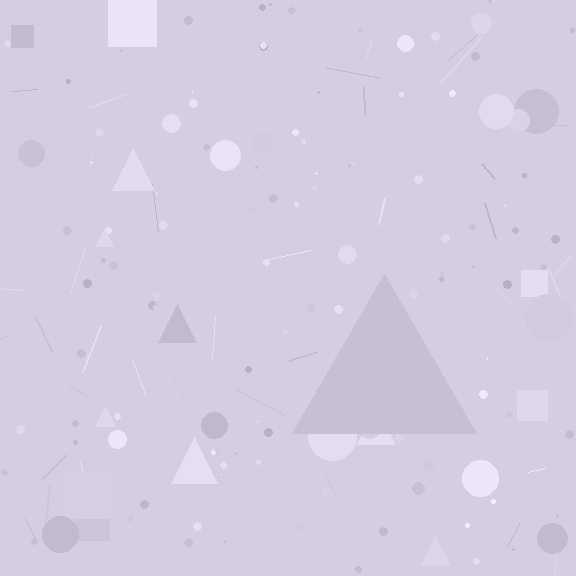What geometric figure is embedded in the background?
A triangle is embedded in the background.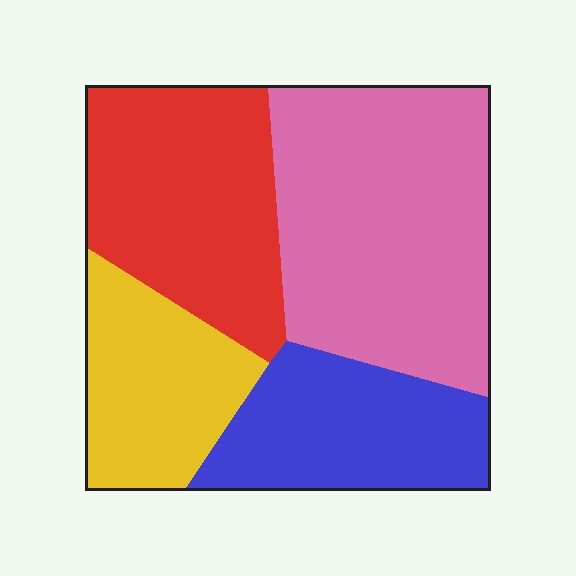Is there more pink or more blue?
Pink.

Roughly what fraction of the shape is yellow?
Yellow covers roughly 20% of the shape.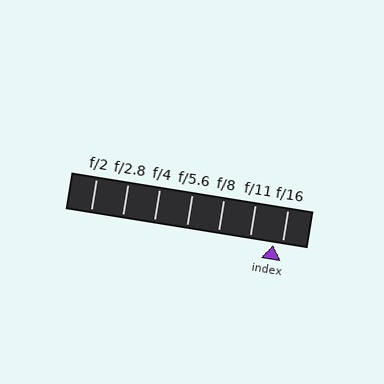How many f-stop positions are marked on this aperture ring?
There are 7 f-stop positions marked.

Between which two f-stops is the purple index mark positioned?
The index mark is between f/11 and f/16.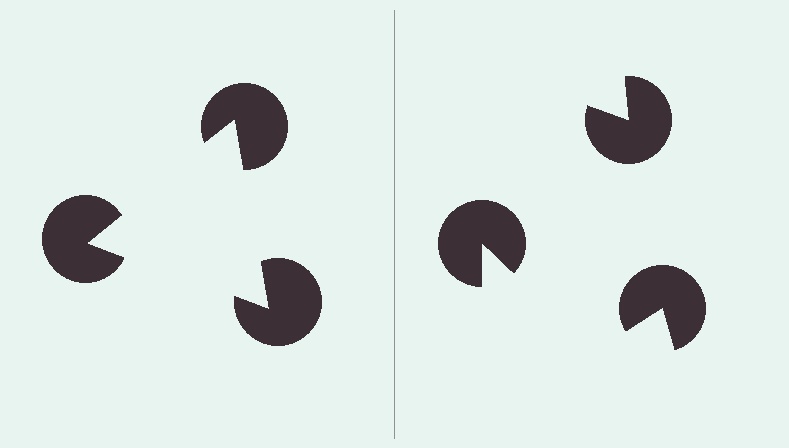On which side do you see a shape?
An illusory triangle appears on the left side. On the right side the wedge cuts are rotated, so no coherent shape forms.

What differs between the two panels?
The pac-man discs are positioned identically on both sides; only the wedge orientations differ. On the left they align to a triangle; on the right they are misaligned.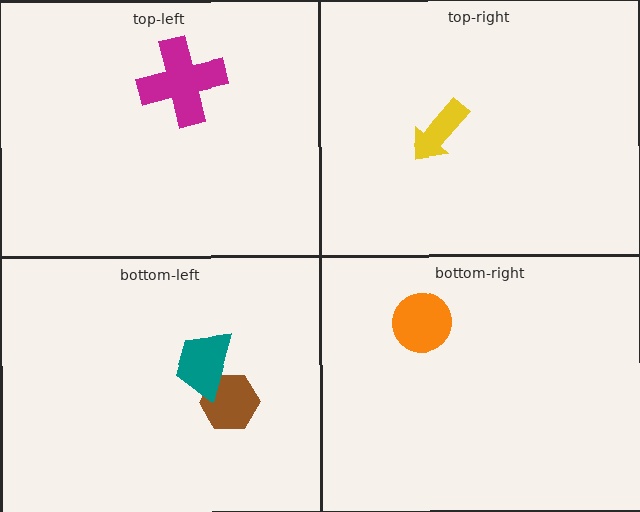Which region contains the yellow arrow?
The top-right region.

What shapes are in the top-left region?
The magenta cross.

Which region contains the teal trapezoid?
The bottom-left region.